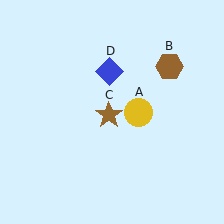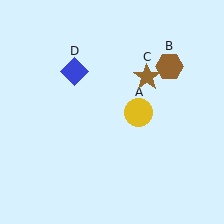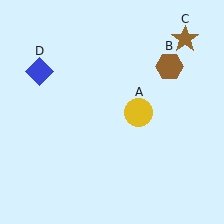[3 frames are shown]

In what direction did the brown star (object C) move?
The brown star (object C) moved up and to the right.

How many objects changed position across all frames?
2 objects changed position: brown star (object C), blue diamond (object D).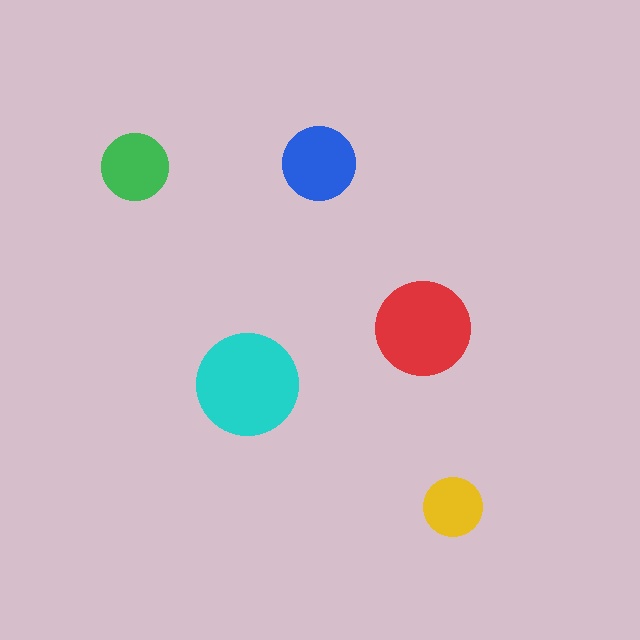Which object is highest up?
The blue circle is topmost.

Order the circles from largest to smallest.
the cyan one, the red one, the blue one, the green one, the yellow one.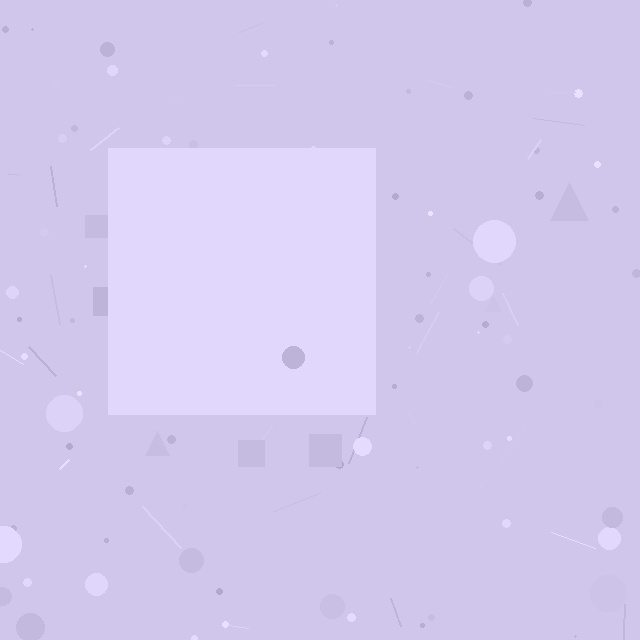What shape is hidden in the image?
A square is hidden in the image.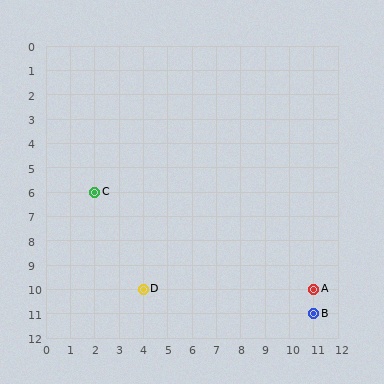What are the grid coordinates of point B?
Point B is at grid coordinates (11, 11).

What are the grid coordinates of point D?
Point D is at grid coordinates (4, 10).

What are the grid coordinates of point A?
Point A is at grid coordinates (11, 10).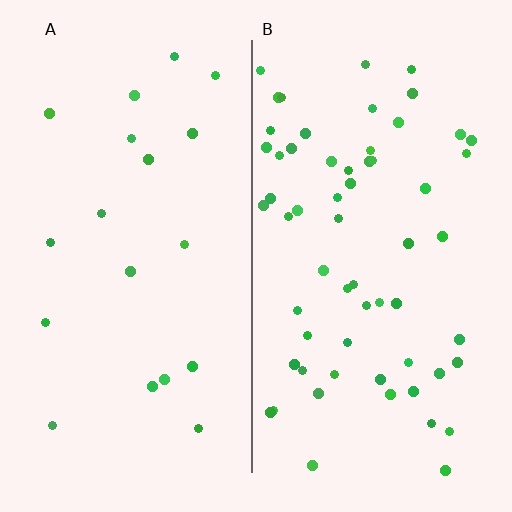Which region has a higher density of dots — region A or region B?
B (the right).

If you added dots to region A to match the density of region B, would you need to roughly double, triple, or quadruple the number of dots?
Approximately triple.